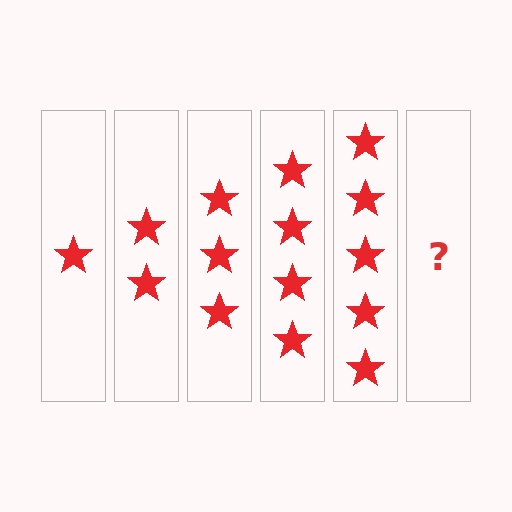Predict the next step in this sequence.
The next step is 6 stars.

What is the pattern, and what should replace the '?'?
The pattern is that each step adds one more star. The '?' should be 6 stars.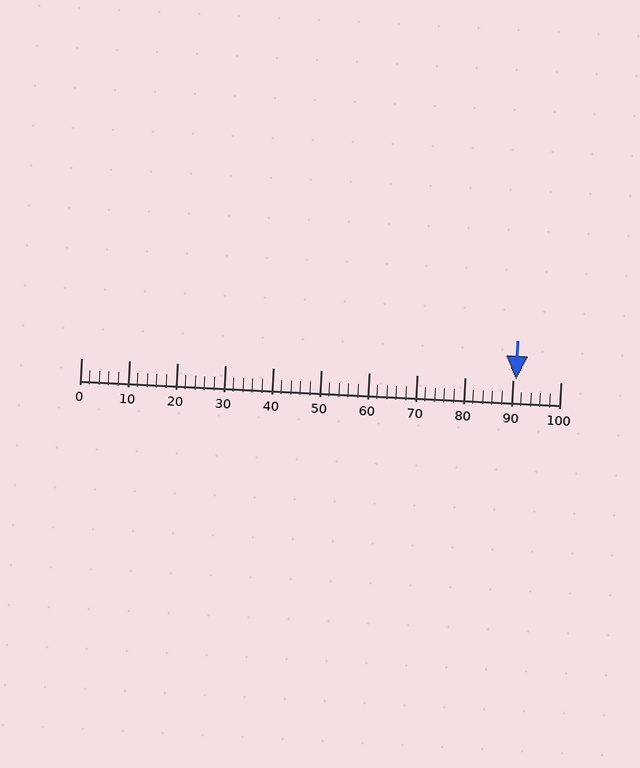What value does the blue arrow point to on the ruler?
The blue arrow points to approximately 91.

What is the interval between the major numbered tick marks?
The major tick marks are spaced 10 units apart.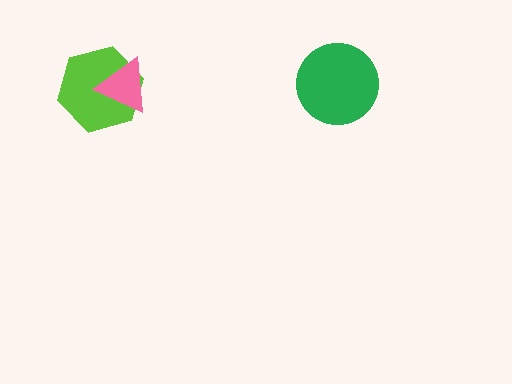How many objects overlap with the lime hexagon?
1 object overlaps with the lime hexagon.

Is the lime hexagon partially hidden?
Yes, it is partially covered by another shape.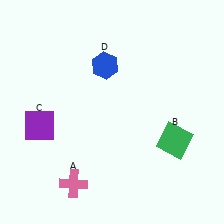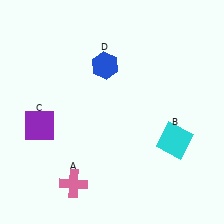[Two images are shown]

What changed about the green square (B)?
In Image 1, B is green. In Image 2, it changed to cyan.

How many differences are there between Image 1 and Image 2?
There is 1 difference between the two images.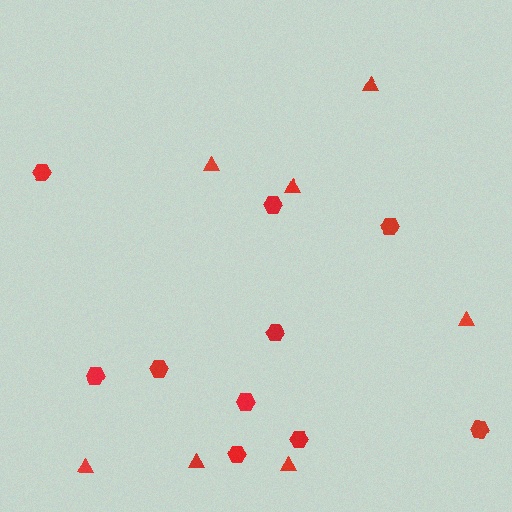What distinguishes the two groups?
There are 2 groups: one group of hexagons (10) and one group of triangles (7).